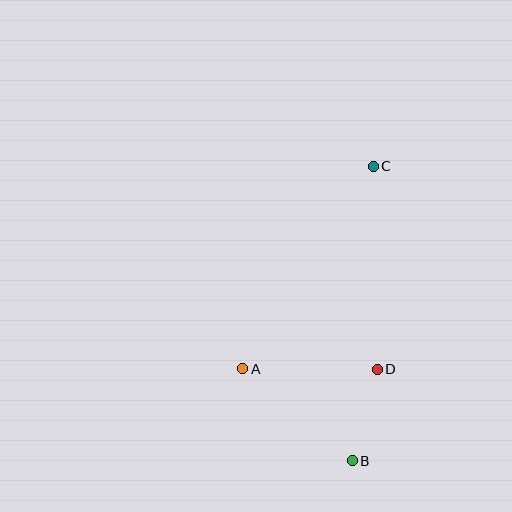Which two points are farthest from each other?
Points B and C are farthest from each other.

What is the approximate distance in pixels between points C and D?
The distance between C and D is approximately 203 pixels.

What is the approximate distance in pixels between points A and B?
The distance between A and B is approximately 143 pixels.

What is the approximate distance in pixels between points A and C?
The distance between A and C is approximately 241 pixels.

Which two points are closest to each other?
Points B and D are closest to each other.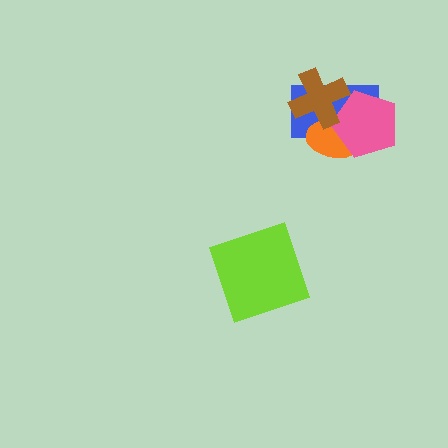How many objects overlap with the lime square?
0 objects overlap with the lime square.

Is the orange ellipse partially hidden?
Yes, it is partially covered by another shape.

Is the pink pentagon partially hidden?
Yes, it is partially covered by another shape.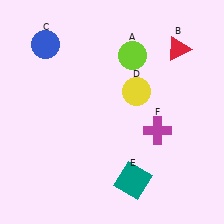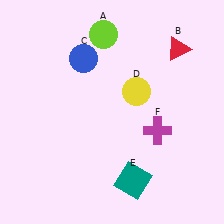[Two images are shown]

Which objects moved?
The objects that moved are: the lime circle (A), the blue circle (C).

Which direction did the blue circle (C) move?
The blue circle (C) moved right.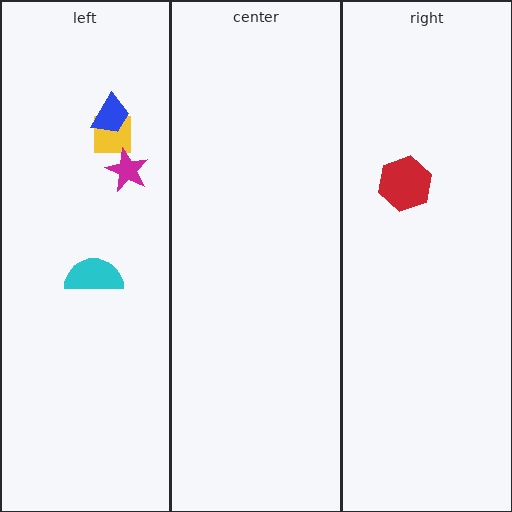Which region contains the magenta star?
The left region.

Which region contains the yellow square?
The left region.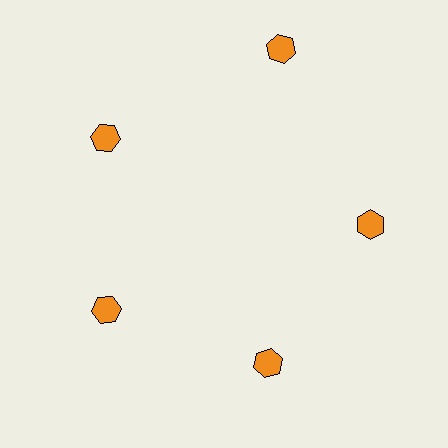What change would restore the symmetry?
The symmetry would be restored by moving it inward, back onto the ring so that all 5 hexagons sit at equal angles and equal distance from the center.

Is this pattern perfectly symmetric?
No. The 5 orange hexagons are arranged in a ring, but one element near the 1 o'clock position is pushed outward from the center, breaking the 5-fold rotational symmetry.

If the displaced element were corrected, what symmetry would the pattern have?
It would have 5-fold rotational symmetry — the pattern would map onto itself every 72 degrees.